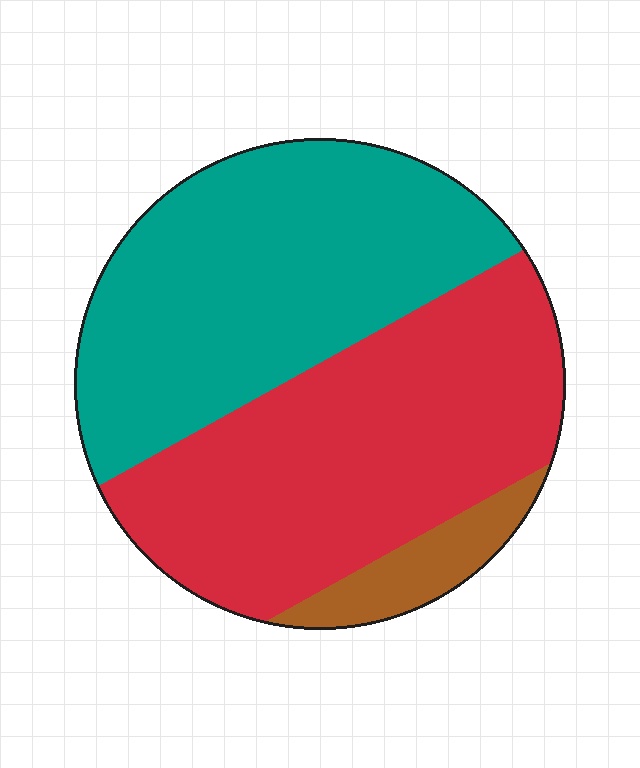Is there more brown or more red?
Red.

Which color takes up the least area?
Brown, at roughly 10%.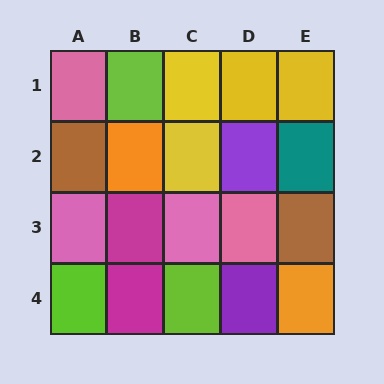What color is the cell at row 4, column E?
Orange.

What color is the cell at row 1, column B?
Lime.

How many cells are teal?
1 cell is teal.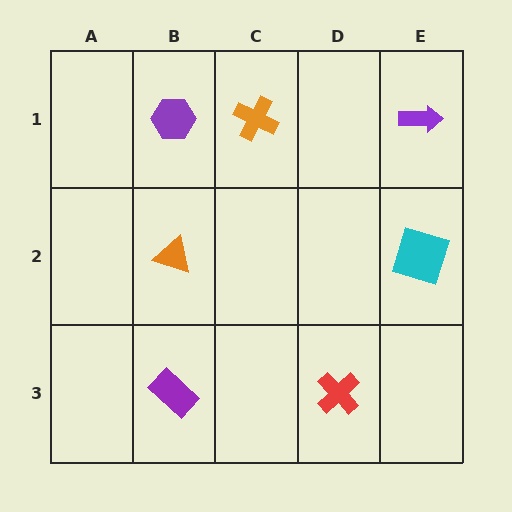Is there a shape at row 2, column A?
No, that cell is empty.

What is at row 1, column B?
A purple hexagon.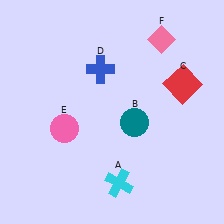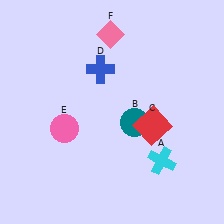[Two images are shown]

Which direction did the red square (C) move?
The red square (C) moved down.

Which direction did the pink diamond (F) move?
The pink diamond (F) moved left.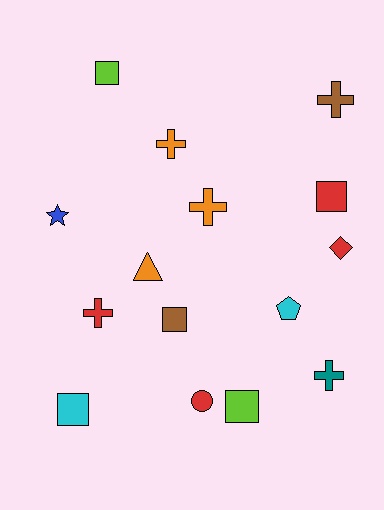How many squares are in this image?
There are 5 squares.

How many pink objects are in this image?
There are no pink objects.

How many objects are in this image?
There are 15 objects.